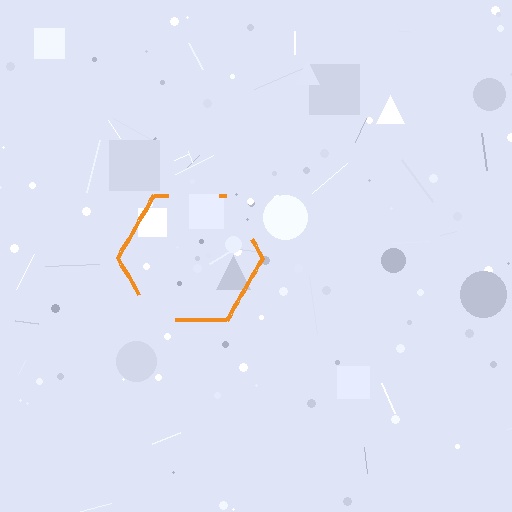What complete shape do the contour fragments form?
The contour fragments form a hexagon.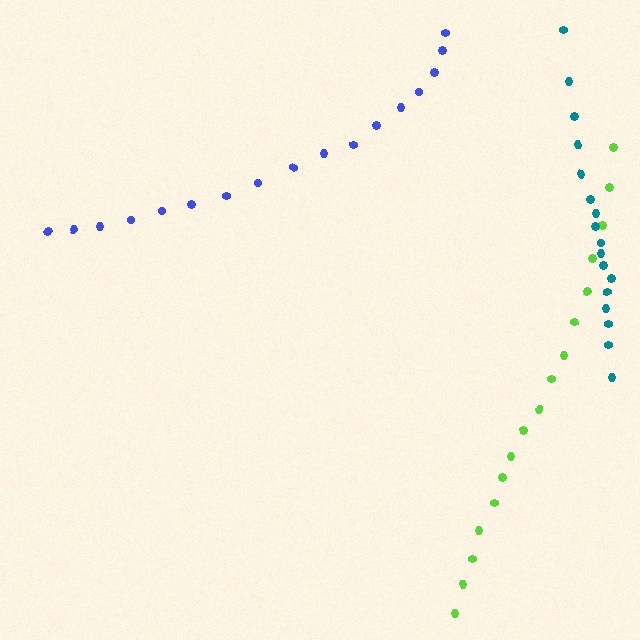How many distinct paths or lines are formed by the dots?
There are 3 distinct paths.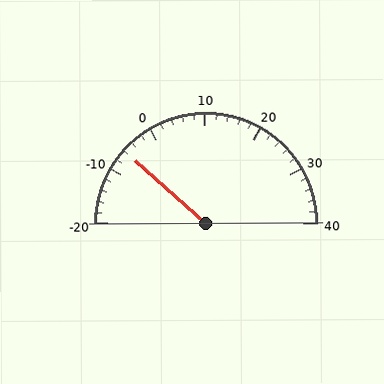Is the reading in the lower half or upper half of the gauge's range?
The reading is in the lower half of the range (-20 to 40).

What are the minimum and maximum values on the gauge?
The gauge ranges from -20 to 40.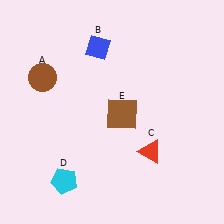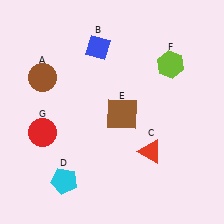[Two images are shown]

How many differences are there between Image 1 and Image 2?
There are 2 differences between the two images.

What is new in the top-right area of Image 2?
A lime hexagon (F) was added in the top-right area of Image 2.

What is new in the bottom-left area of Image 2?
A red circle (G) was added in the bottom-left area of Image 2.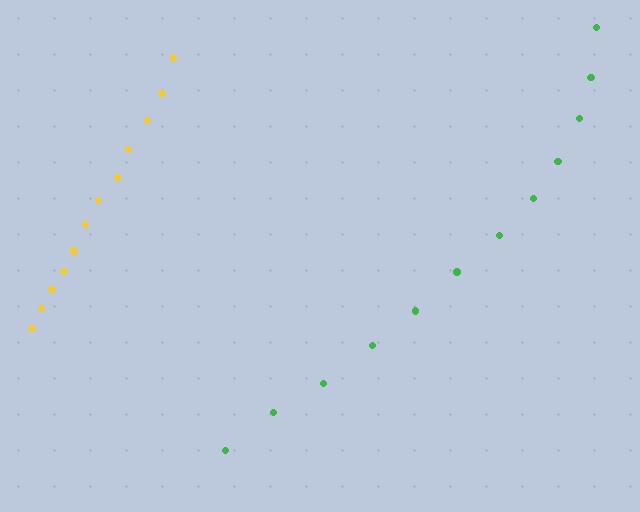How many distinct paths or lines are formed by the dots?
There are 2 distinct paths.